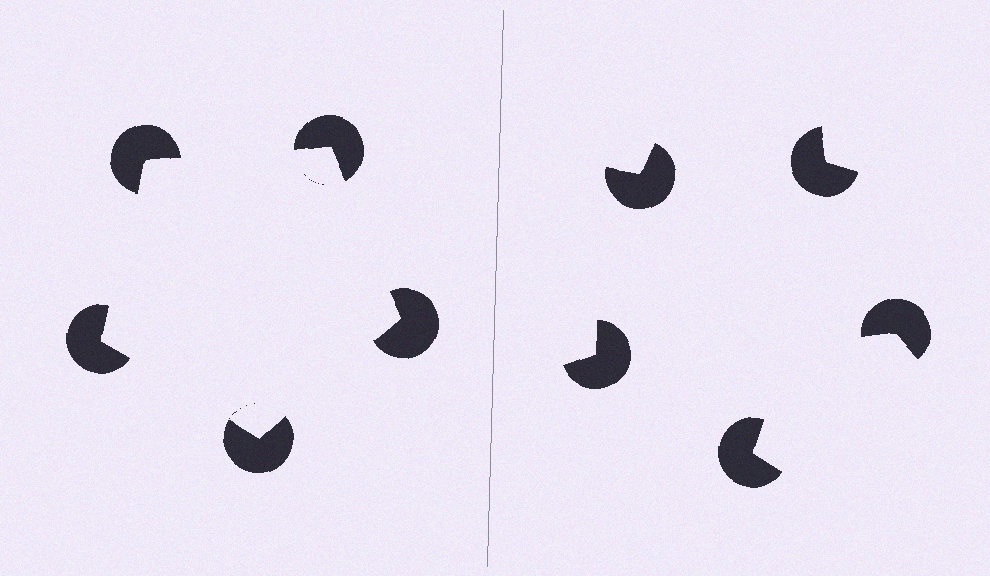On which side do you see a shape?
An illusory pentagon appears on the left side. On the right side the wedge cuts are rotated, so no coherent shape forms.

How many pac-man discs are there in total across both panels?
10 — 5 on each side.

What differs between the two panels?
The pac-man discs are positioned identically on both sides; only the wedge orientations differ. On the left they align to a pentagon; on the right they are misaligned.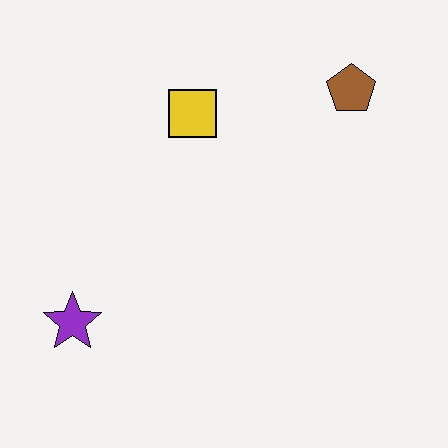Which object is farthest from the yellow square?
The purple star is farthest from the yellow square.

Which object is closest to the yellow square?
The brown pentagon is closest to the yellow square.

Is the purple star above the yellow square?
No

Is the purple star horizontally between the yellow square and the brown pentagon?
No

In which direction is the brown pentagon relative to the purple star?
The brown pentagon is to the right of the purple star.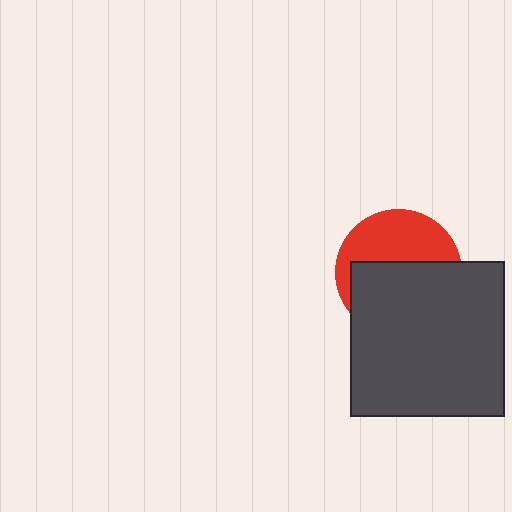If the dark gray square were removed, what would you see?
You would see the complete red circle.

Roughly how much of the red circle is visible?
A small part of it is visible (roughly 43%).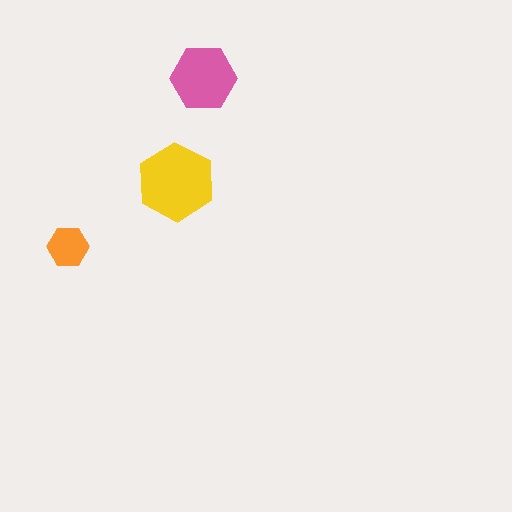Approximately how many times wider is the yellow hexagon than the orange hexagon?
About 2 times wider.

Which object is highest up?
The pink hexagon is topmost.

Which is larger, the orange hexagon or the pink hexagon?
The pink one.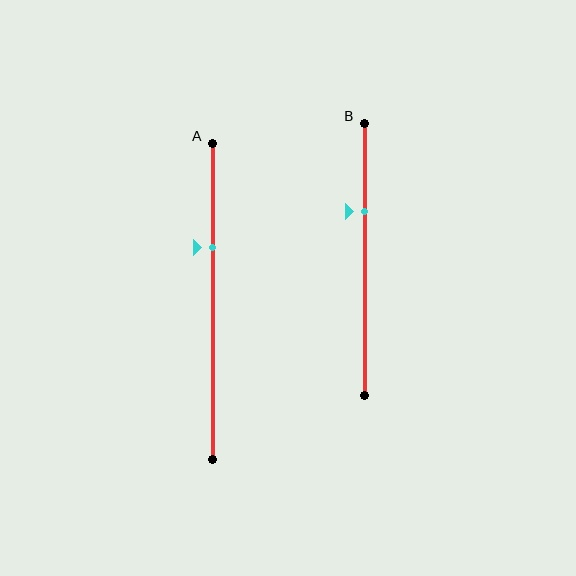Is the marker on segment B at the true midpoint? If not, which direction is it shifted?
No, the marker on segment B is shifted upward by about 18% of the segment length.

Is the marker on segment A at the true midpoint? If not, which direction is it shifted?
No, the marker on segment A is shifted upward by about 17% of the segment length.